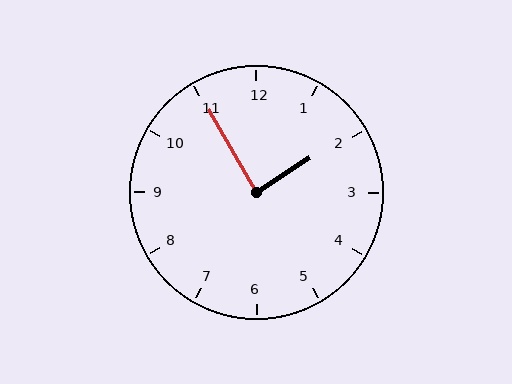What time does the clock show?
1:55.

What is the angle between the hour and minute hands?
Approximately 88 degrees.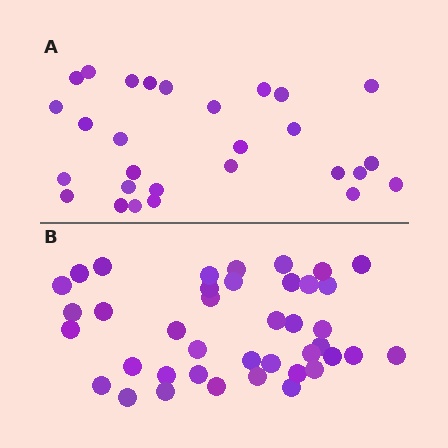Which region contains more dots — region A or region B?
Region B (the bottom region) has more dots.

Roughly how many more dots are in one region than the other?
Region B has roughly 12 or so more dots than region A.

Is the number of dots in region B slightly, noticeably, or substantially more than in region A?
Region B has noticeably more, but not dramatically so. The ratio is roughly 1.4 to 1.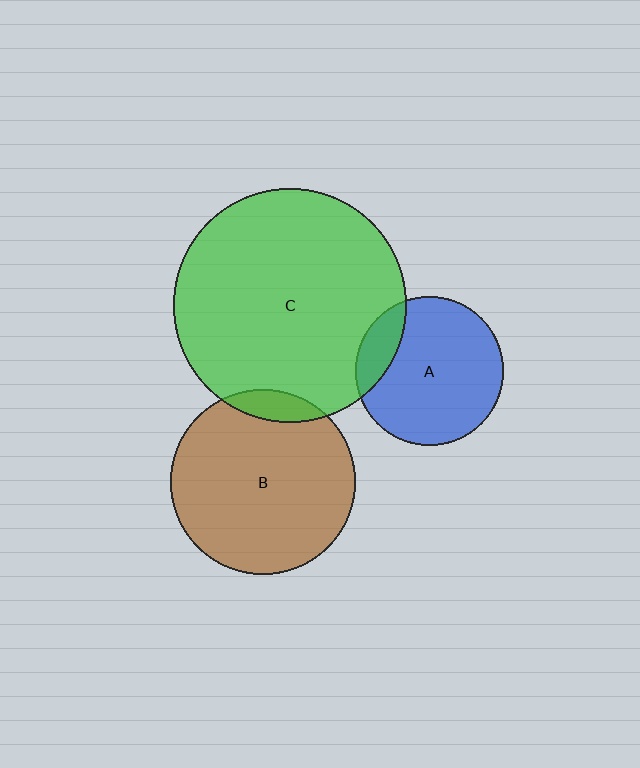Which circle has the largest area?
Circle C (green).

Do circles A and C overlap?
Yes.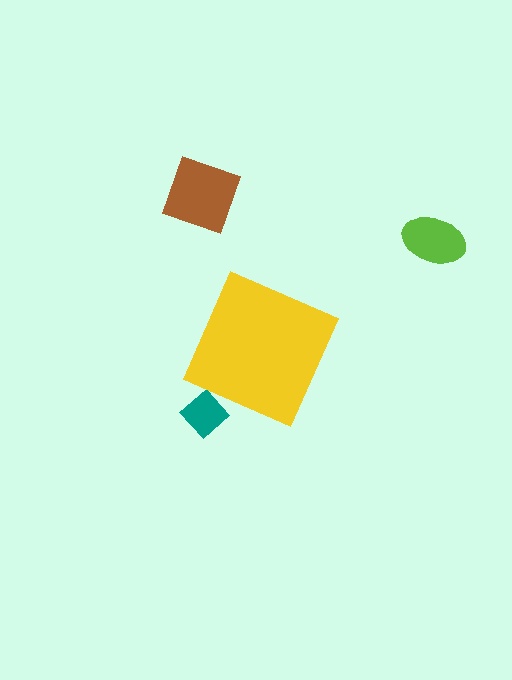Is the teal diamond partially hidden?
Yes, the teal diamond is partially hidden behind the yellow diamond.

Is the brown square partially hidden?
No, the brown square is fully visible.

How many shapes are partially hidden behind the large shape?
1 shape is partially hidden.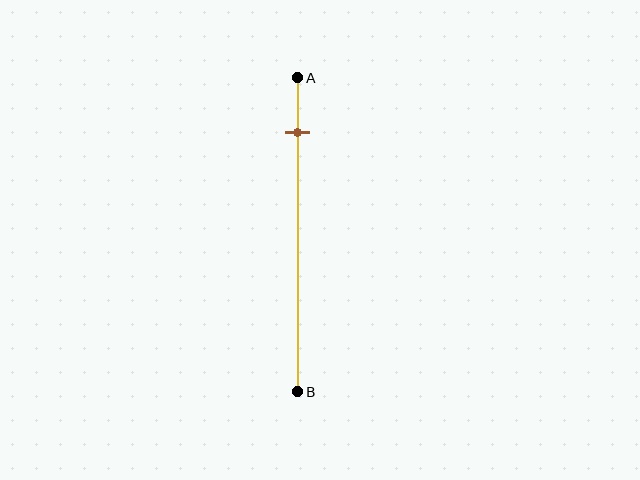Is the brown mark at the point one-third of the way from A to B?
No, the mark is at about 15% from A, not at the 33% one-third point.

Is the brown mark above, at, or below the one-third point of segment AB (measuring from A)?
The brown mark is above the one-third point of segment AB.